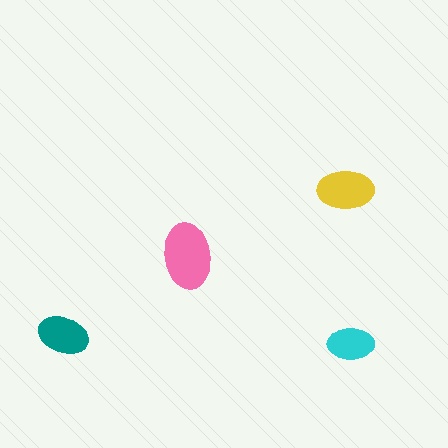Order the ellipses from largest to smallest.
the pink one, the yellow one, the teal one, the cyan one.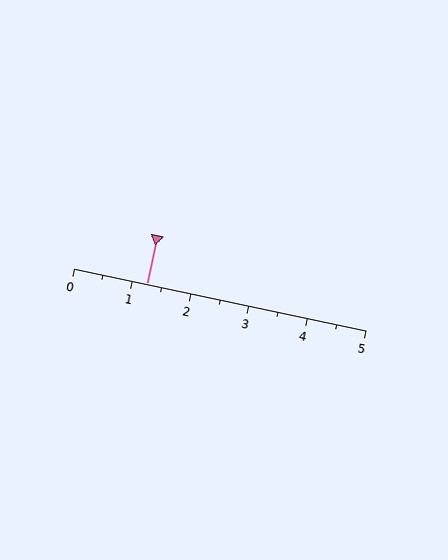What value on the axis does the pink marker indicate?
The marker indicates approximately 1.2.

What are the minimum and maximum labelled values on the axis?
The axis runs from 0 to 5.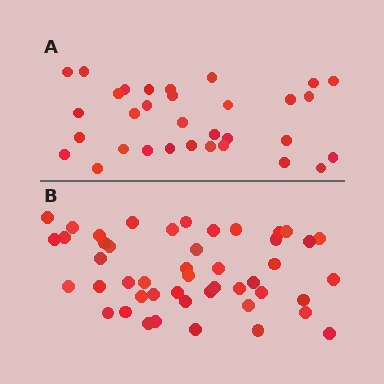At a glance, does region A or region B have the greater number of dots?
Region B (the bottom region) has more dots.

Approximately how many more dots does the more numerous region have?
Region B has approximately 15 more dots than region A.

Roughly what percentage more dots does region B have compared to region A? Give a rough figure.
About 45% more.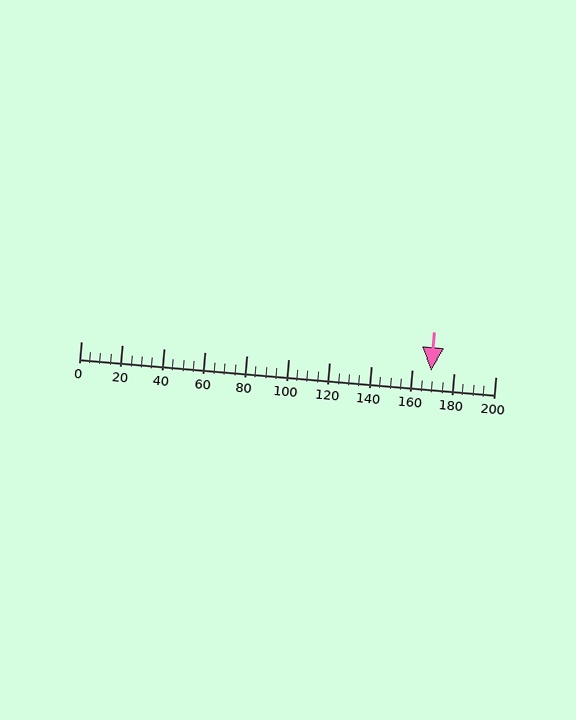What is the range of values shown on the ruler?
The ruler shows values from 0 to 200.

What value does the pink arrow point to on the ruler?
The pink arrow points to approximately 169.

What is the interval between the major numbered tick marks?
The major tick marks are spaced 20 units apart.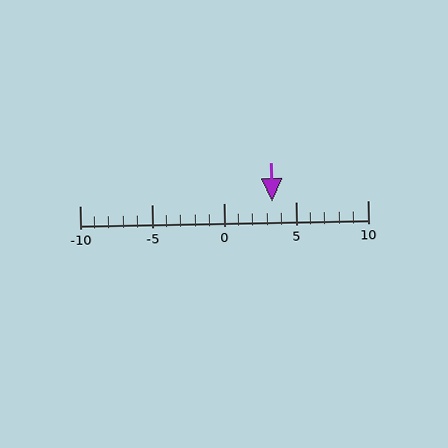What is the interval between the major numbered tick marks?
The major tick marks are spaced 5 units apart.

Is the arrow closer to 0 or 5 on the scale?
The arrow is closer to 5.